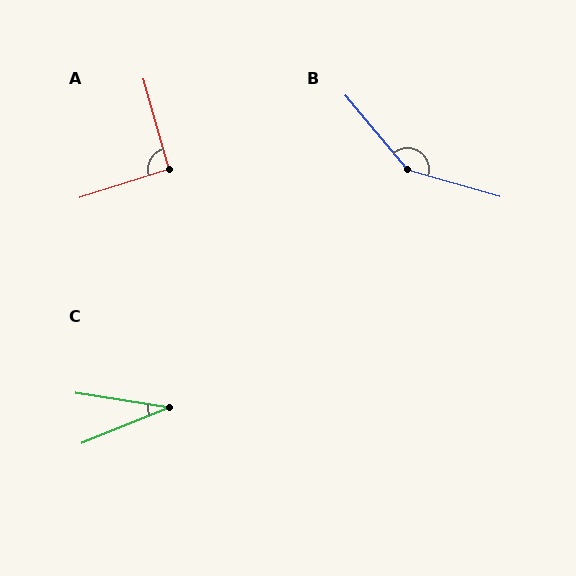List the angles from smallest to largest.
C (31°), A (92°), B (146°).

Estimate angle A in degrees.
Approximately 92 degrees.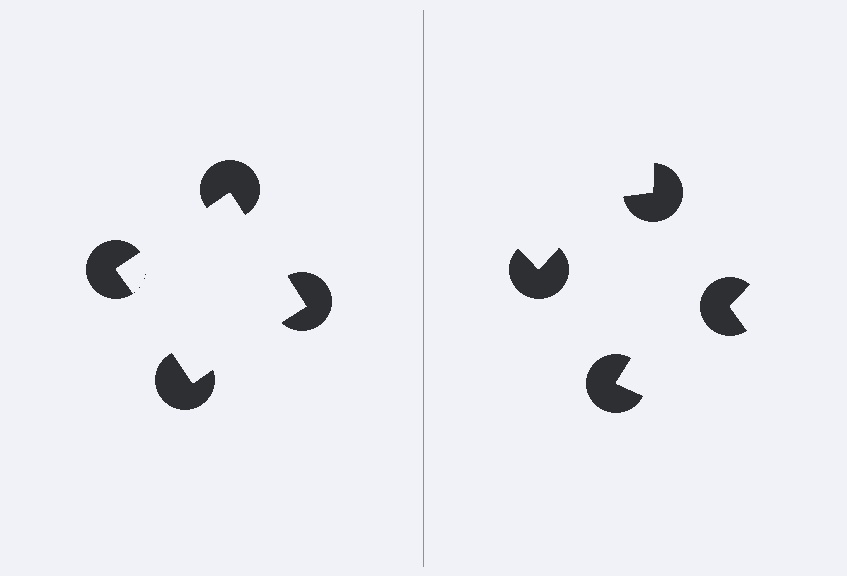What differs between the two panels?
The pac-man discs are positioned identically on both sides; only the wedge orientations differ. On the left they align to a square; on the right they are misaligned.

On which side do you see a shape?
An illusory square appears on the left side. On the right side the wedge cuts are rotated, so no coherent shape forms.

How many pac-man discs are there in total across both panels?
8 — 4 on each side.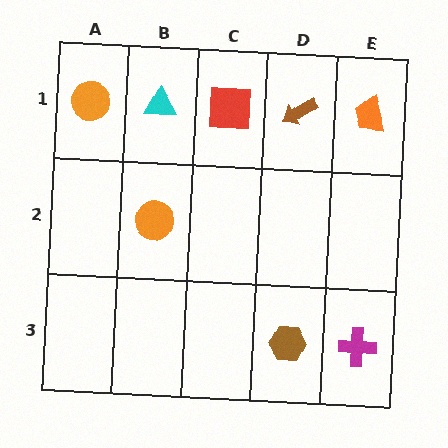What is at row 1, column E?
An orange trapezoid.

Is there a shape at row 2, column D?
No, that cell is empty.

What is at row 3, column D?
A brown hexagon.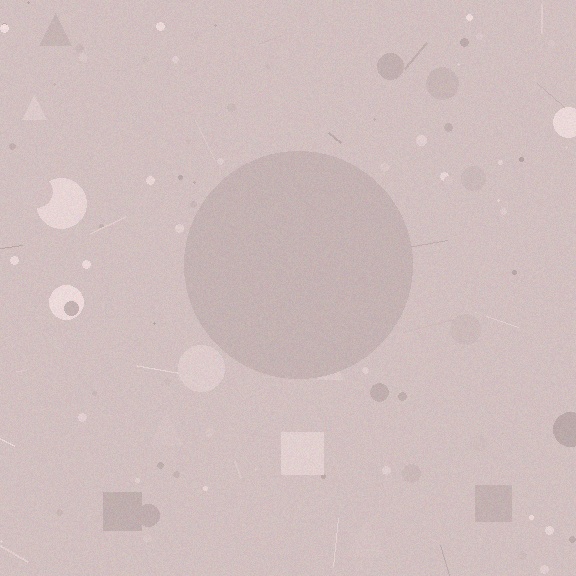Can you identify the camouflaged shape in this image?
The camouflaged shape is a circle.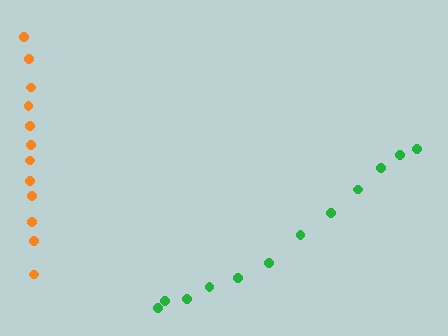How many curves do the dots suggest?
There are 2 distinct paths.